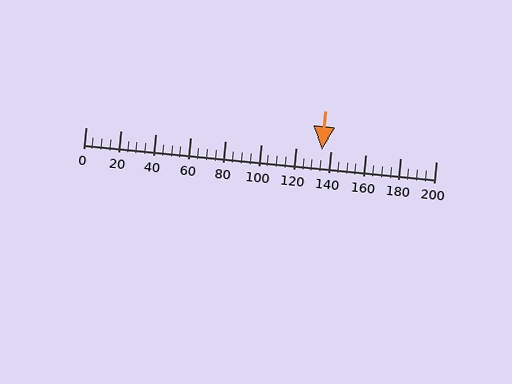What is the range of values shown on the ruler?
The ruler shows values from 0 to 200.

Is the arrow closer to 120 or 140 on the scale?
The arrow is closer to 140.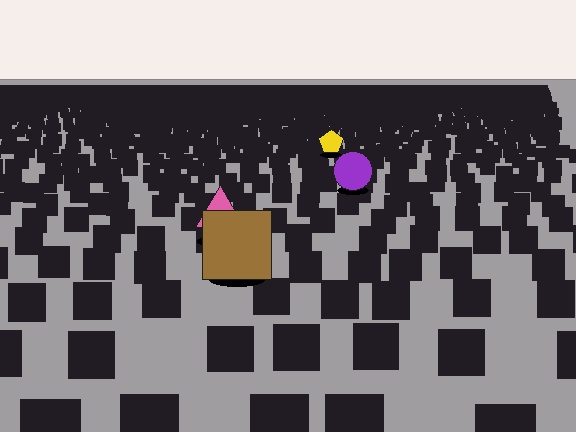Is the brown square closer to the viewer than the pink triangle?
Yes. The brown square is closer — you can tell from the texture gradient: the ground texture is coarser near it.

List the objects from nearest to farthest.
From nearest to farthest: the brown square, the pink triangle, the purple circle, the yellow pentagon.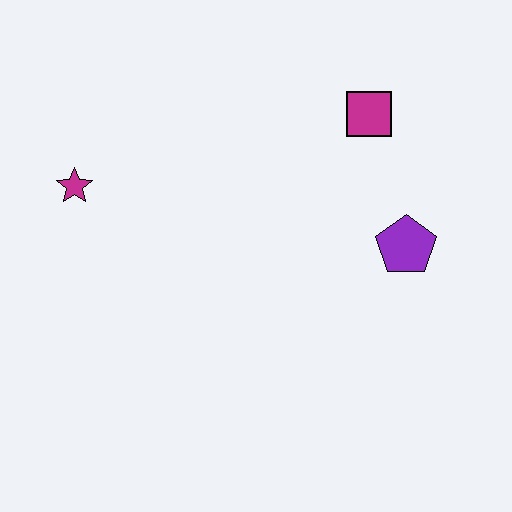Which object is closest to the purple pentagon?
The magenta square is closest to the purple pentagon.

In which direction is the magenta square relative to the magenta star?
The magenta square is to the right of the magenta star.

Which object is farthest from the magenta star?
The purple pentagon is farthest from the magenta star.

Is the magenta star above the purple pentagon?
Yes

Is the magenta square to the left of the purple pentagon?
Yes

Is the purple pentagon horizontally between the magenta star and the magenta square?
No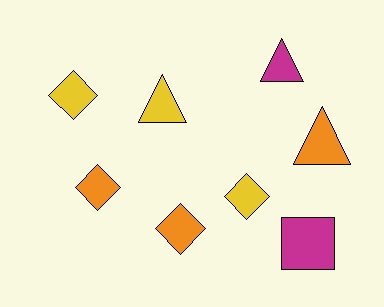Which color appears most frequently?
Orange, with 3 objects.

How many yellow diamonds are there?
There are 2 yellow diamonds.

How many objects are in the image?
There are 8 objects.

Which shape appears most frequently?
Diamond, with 4 objects.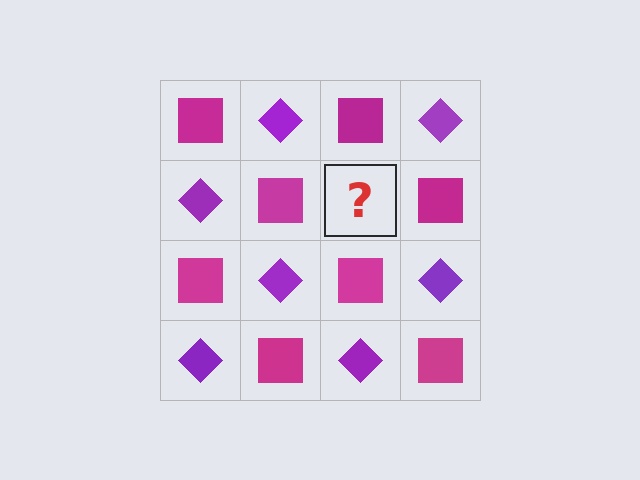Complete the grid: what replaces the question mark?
The question mark should be replaced with a purple diamond.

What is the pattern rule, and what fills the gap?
The rule is that it alternates magenta square and purple diamond in a checkerboard pattern. The gap should be filled with a purple diamond.